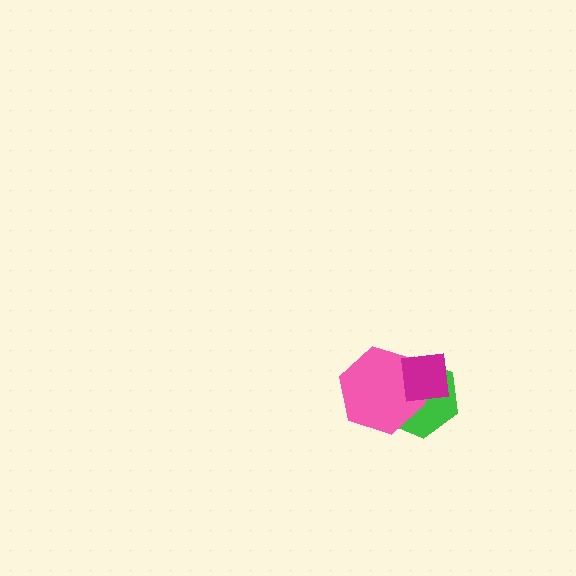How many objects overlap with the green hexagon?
2 objects overlap with the green hexagon.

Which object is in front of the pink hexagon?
The magenta square is in front of the pink hexagon.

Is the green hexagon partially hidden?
Yes, it is partially covered by another shape.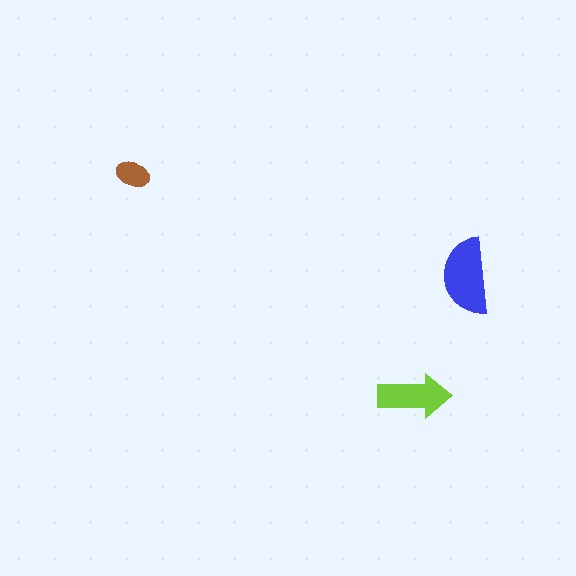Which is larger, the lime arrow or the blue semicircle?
The blue semicircle.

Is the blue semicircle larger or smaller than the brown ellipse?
Larger.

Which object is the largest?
The blue semicircle.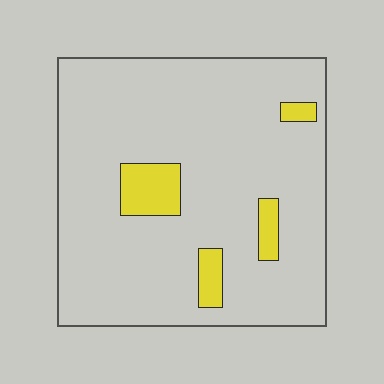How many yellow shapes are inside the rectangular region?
4.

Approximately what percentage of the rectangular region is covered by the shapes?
Approximately 10%.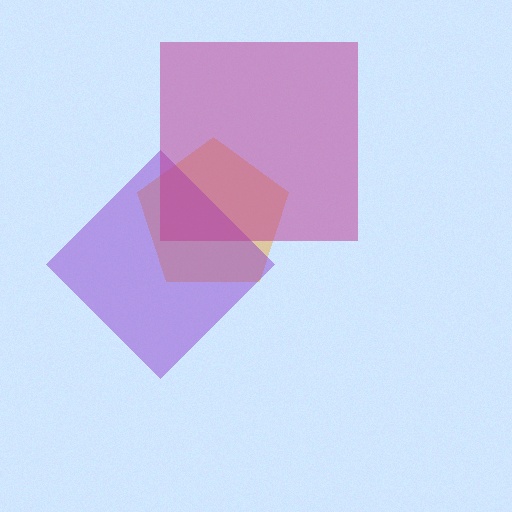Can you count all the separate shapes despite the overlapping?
Yes, there are 3 separate shapes.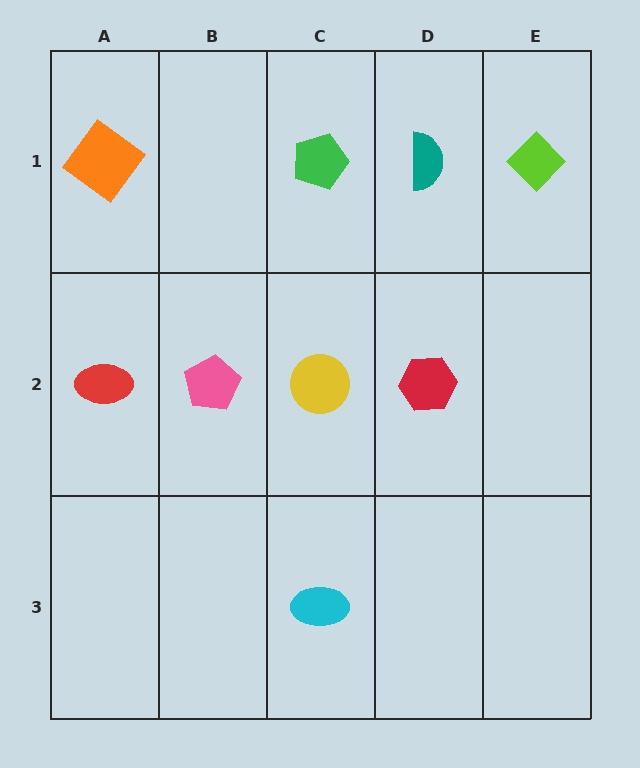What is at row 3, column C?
A cyan ellipse.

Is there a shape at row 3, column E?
No, that cell is empty.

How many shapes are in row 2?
4 shapes.